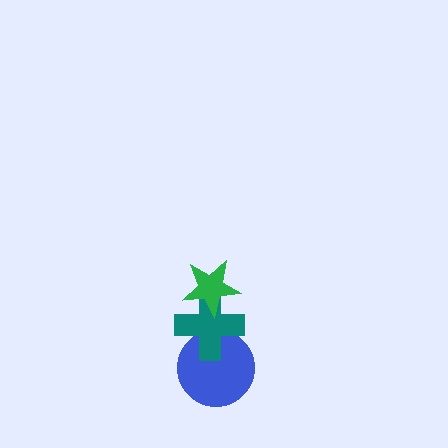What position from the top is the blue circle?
The blue circle is 3rd from the top.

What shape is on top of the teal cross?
The green star is on top of the teal cross.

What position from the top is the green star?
The green star is 1st from the top.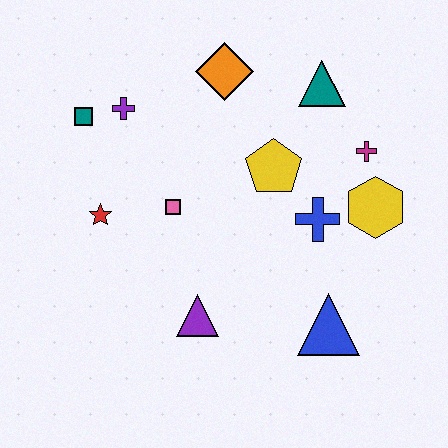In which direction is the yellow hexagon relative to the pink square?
The yellow hexagon is to the right of the pink square.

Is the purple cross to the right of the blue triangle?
No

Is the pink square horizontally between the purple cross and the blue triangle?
Yes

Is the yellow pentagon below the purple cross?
Yes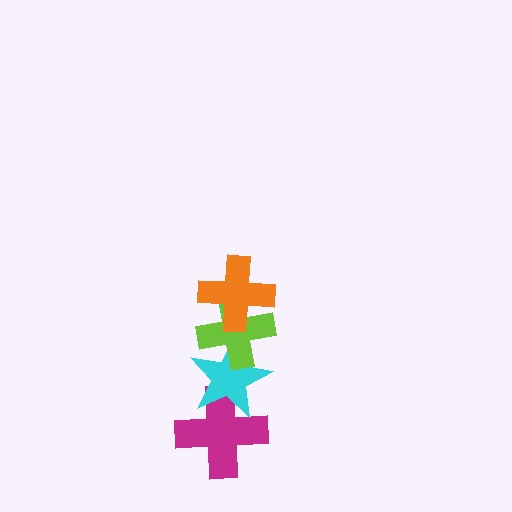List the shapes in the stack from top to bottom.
From top to bottom: the orange cross, the lime cross, the cyan star, the magenta cross.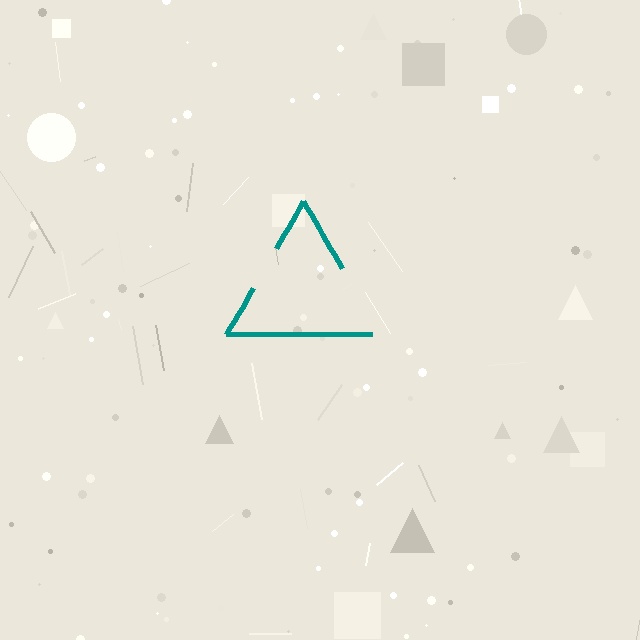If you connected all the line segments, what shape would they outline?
They would outline a triangle.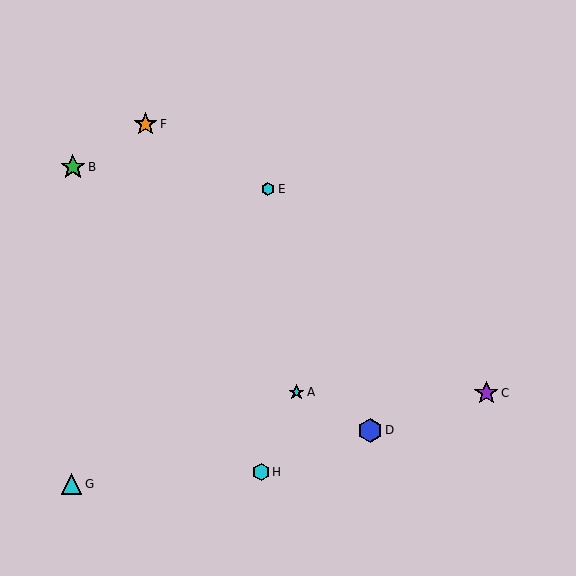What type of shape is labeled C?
Shape C is a purple star.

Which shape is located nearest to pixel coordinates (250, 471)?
The cyan hexagon (labeled H) at (261, 472) is nearest to that location.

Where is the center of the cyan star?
The center of the cyan star is at (296, 392).